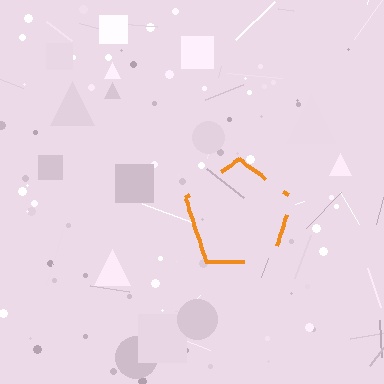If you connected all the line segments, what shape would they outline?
They would outline a pentagon.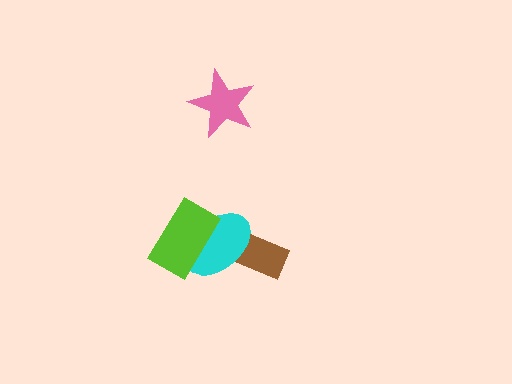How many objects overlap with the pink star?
0 objects overlap with the pink star.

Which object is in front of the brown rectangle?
The cyan ellipse is in front of the brown rectangle.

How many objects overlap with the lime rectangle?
1 object overlaps with the lime rectangle.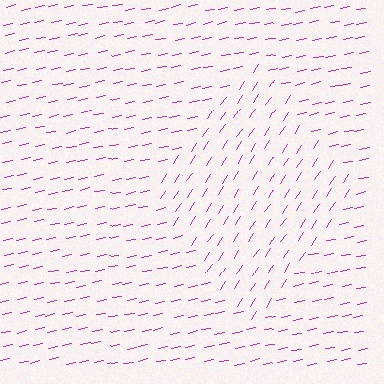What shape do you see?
I see a diamond.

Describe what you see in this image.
The image is filled with small magenta line segments. A diamond region in the image has lines oriented differently from the surrounding lines, creating a visible texture boundary.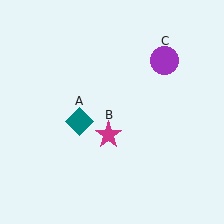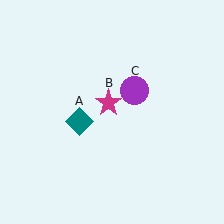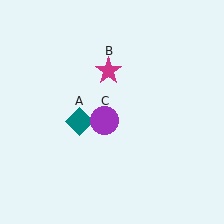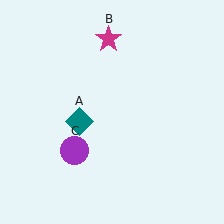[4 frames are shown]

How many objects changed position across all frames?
2 objects changed position: magenta star (object B), purple circle (object C).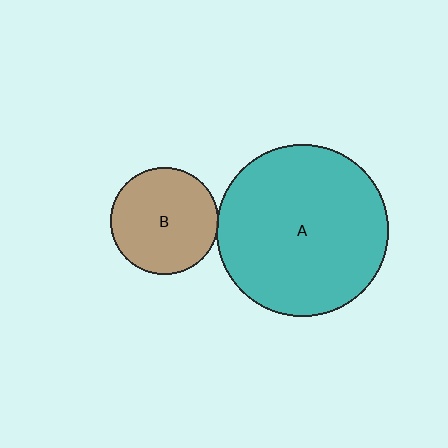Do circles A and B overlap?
Yes.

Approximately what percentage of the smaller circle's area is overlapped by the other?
Approximately 5%.